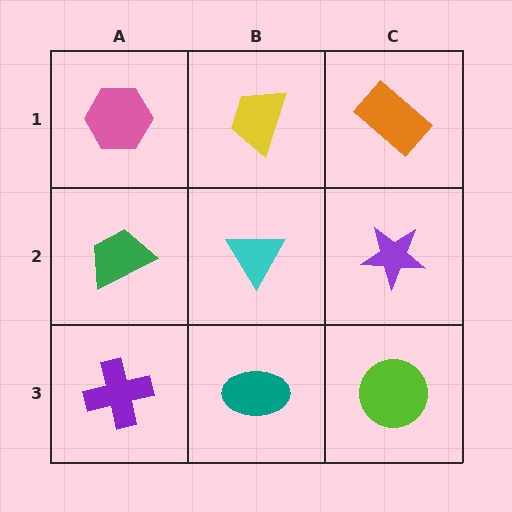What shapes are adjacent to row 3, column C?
A purple star (row 2, column C), a teal ellipse (row 3, column B).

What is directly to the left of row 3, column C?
A teal ellipse.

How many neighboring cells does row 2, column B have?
4.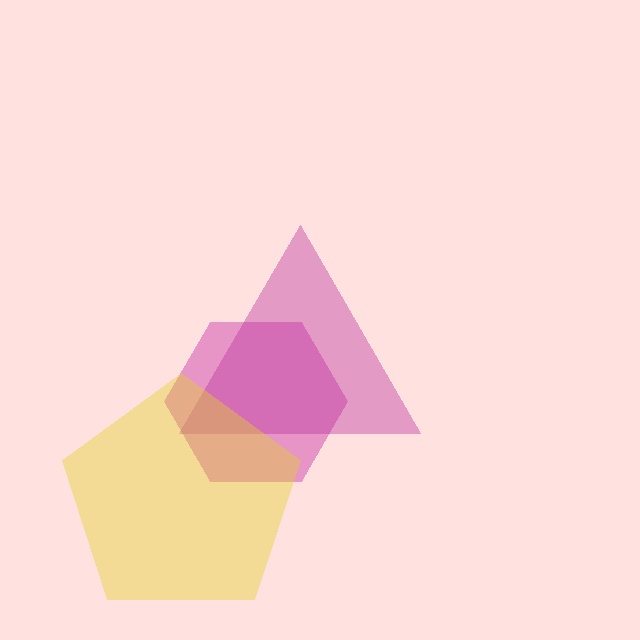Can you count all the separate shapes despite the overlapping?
Yes, there are 3 separate shapes.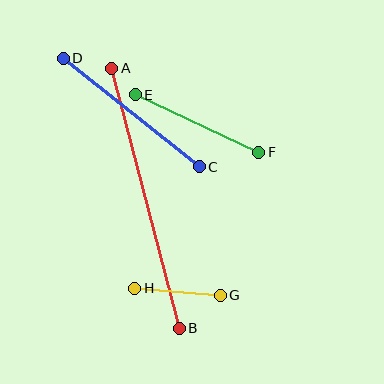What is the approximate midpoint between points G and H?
The midpoint is at approximately (177, 292) pixels.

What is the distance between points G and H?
The distance is approximately 86 pixels.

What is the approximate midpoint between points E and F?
The midpoint is at approximately (197, 123) pixels.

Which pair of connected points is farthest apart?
Points A and B are farthest apart.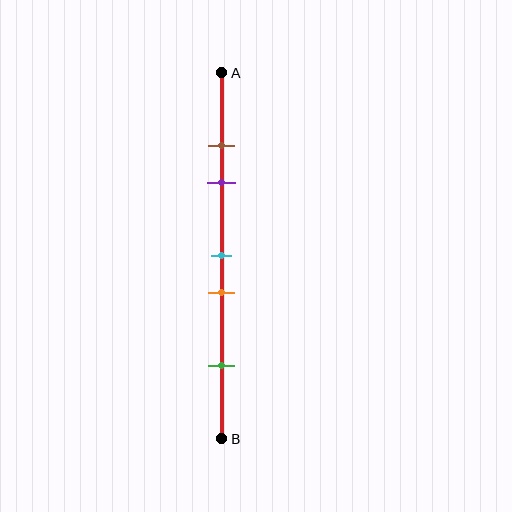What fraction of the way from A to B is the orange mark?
The orange mark is approximately 60% (0.6) of the way from A to B.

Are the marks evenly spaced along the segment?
No, the marks are not evenly spaced.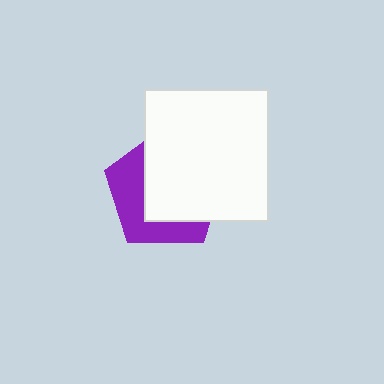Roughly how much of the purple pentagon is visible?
A small part of it is visible (roughly 40%).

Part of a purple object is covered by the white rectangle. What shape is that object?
It is a pentagon.